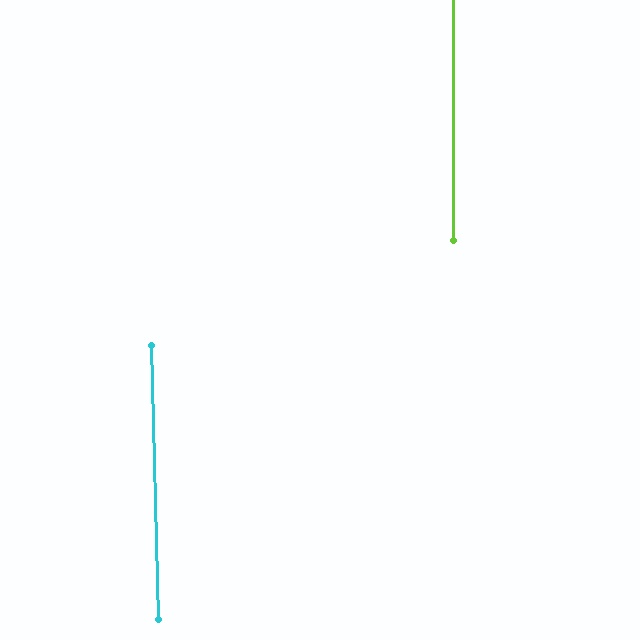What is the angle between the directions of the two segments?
Approximately 1 degree.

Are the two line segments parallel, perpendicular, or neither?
Parallel — their directions differ by only 1.4°.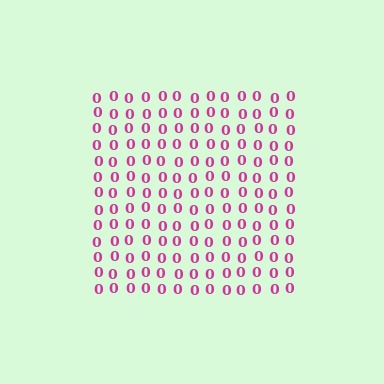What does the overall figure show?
The overall figure shows a square.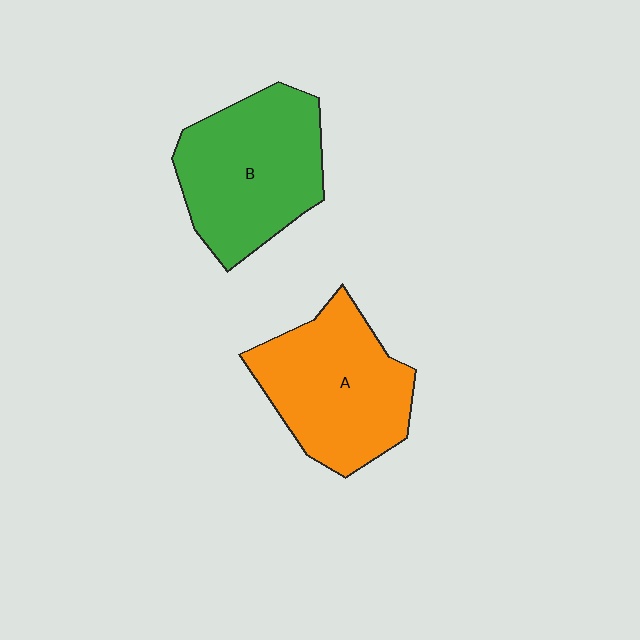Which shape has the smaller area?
Shape A (orange).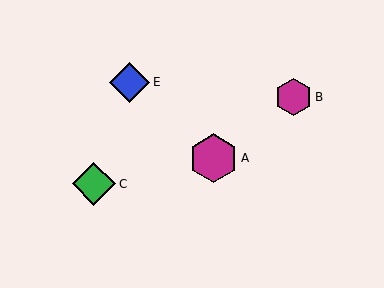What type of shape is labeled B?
Shape B is a magenta hexagon.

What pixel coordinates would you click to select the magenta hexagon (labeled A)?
Click at (214, 158) to select the magenta hexagon A.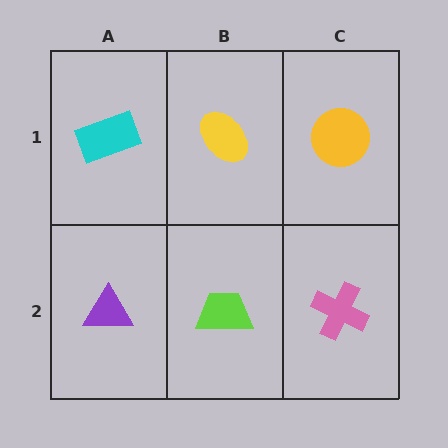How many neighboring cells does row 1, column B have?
3.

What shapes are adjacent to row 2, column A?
A cyan rectangle (row 1, column A), a lime trapezoid (row 2, column B).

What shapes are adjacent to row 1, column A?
A purple triangle (row 2, column A), a yellow ellipse (row 1, column B).